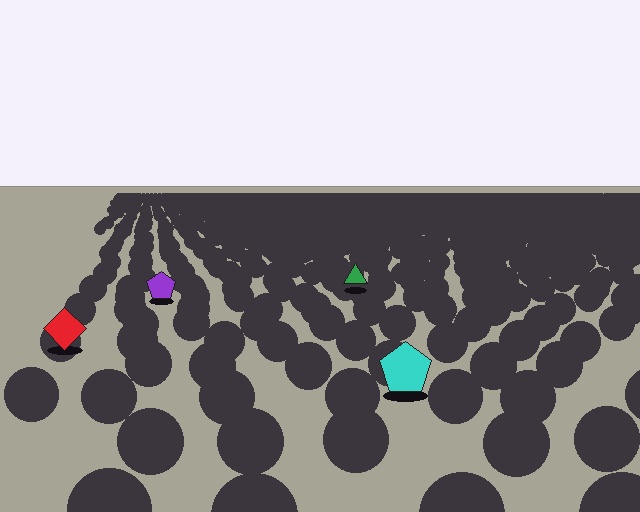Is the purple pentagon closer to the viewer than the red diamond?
No. The red diamond is closer — you can tell from the texture gradient: the ground texture is coarser near it.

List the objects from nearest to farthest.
From nearest to farthest: the cyan pentagon, the red diamond, the purple pentagon, the green triangle.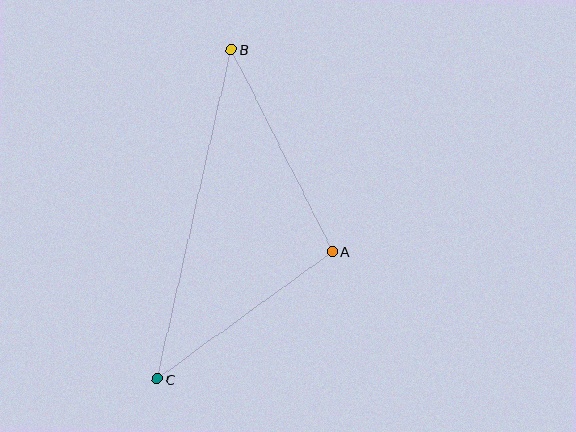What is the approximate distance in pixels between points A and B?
The distance between A and B is approximately 226 pixels.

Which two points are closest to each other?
Points A and C are closest to each other.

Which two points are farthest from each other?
Points B and C are farthest from each other.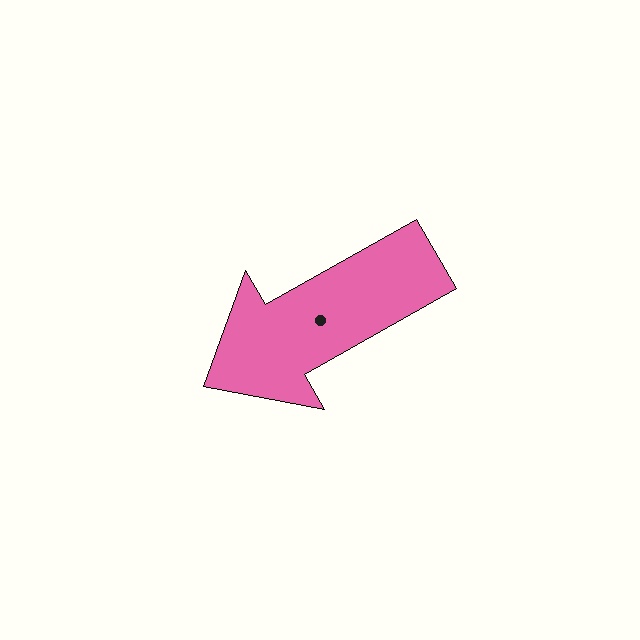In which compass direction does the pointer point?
Southwest.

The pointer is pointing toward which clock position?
Roughly 8 o'clock.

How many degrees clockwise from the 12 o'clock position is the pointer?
Approximately 240 degrees.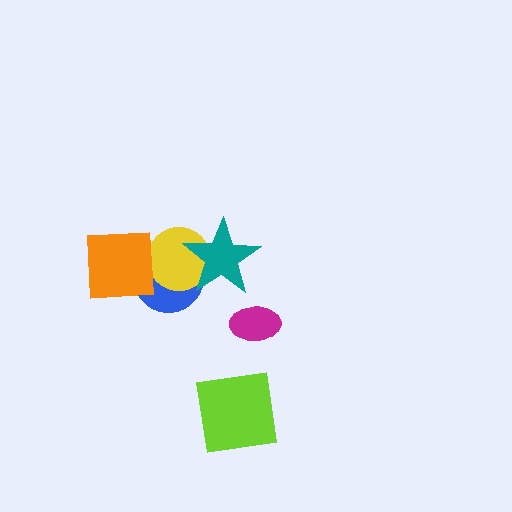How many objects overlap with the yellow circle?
3 objects overlap with the yellow circle.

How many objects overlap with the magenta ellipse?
0 objects overlap with the magenta ellipse.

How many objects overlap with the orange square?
2 objects overlap with the orange square.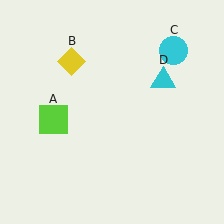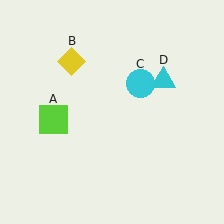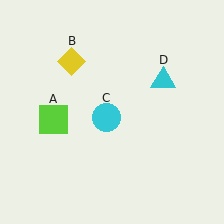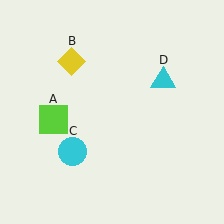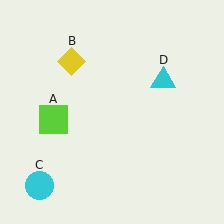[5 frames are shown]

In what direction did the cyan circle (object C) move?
The cyan circle (object C) moved down and to the left.